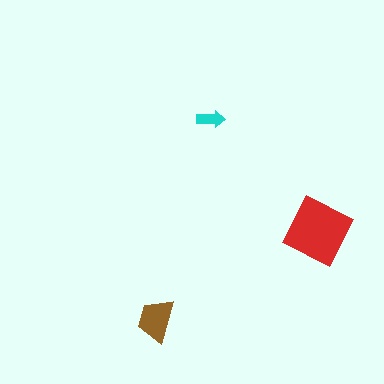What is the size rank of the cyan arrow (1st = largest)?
3rd.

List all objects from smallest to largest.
The cyan arrow, the brown trapezoid, the red square.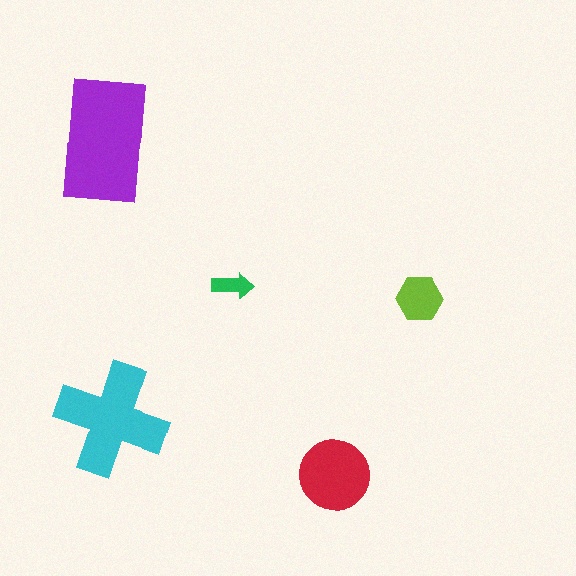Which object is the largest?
The purple rectangle.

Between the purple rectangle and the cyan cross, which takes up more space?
The purple rectangle.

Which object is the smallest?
The green arrow.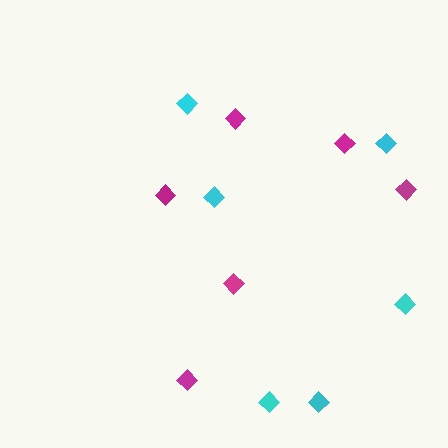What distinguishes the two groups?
There are 2 groups: one group of cyan diamonds (6) and one group of magenta diamonds (6).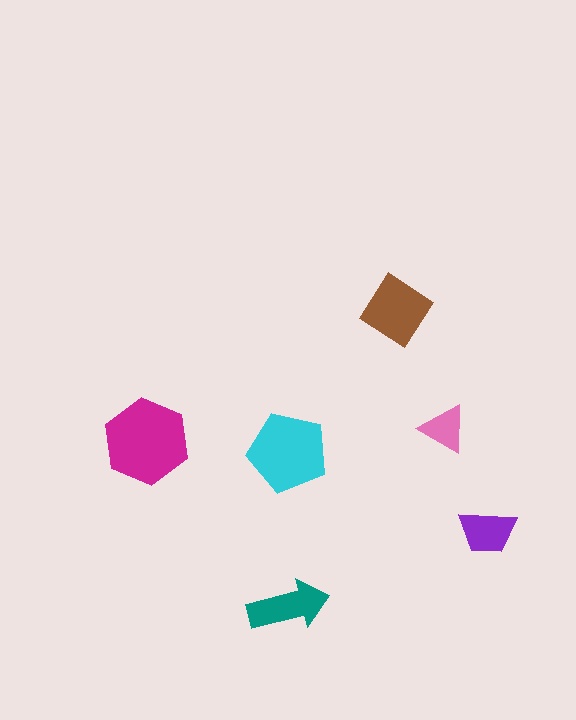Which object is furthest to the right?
The purple trapezoid is rightmost.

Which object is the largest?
The magenta hexagon.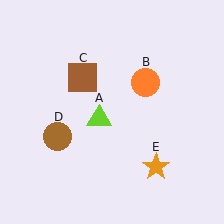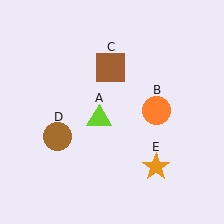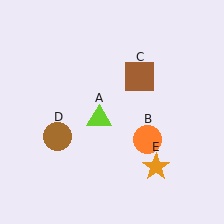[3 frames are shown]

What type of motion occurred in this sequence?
The orange circle (object B), brown square (object C) rotated clockwise around the center of the scene.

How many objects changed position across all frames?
2 objects changed position: orange circle (object B), brown square (object C).